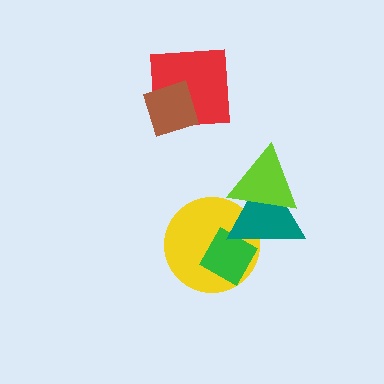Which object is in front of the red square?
The brown diamond is in front of the red square.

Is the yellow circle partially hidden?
Yes, it is partially covered by another shape.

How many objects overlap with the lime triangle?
1 object overlaps with the lime triangle.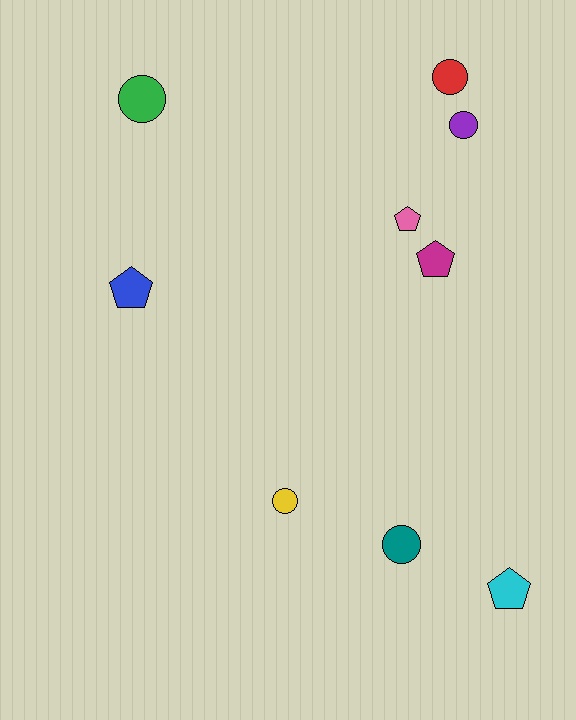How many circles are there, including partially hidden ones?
There are 5 circles.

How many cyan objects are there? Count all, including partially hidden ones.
There is 1 cyan object.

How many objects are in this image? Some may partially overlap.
There are 9 objects.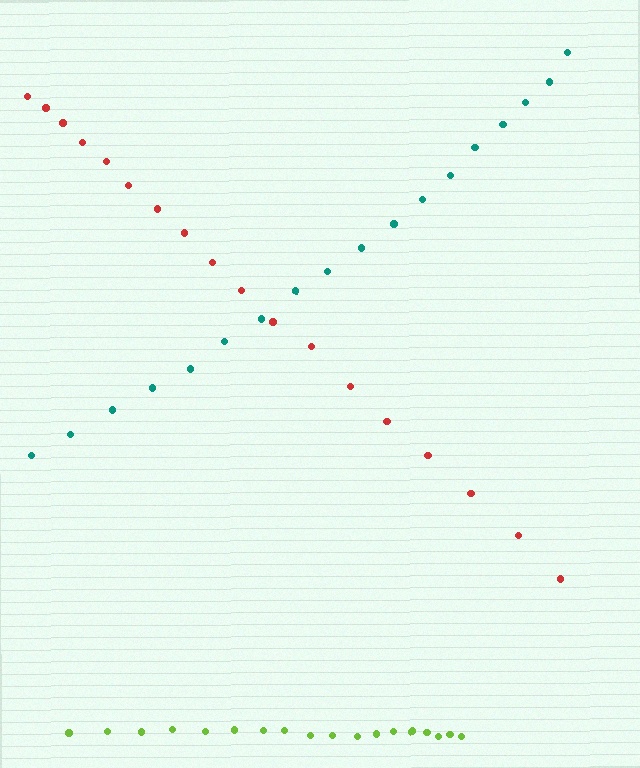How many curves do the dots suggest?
There are 3 distinct paths.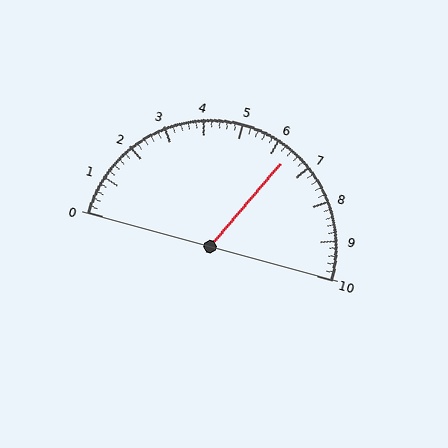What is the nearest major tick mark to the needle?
The nearest major tick mark is 6.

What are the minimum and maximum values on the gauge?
The gauge ranges from 0 to 10.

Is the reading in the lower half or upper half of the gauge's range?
The reading is in the upper half of the range (0 to 10).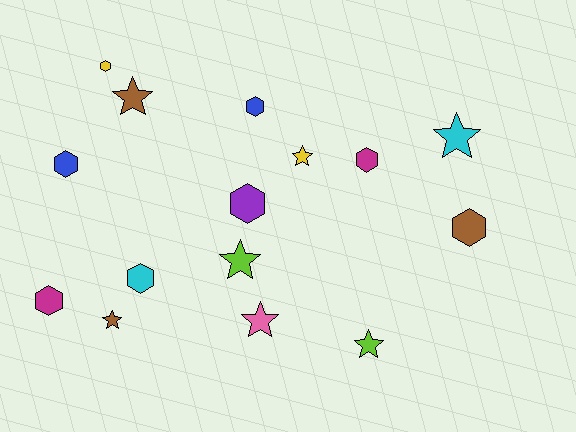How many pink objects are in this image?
There is 1 pink object.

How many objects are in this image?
There are 15 objects.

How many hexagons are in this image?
There are 8 hexagons.